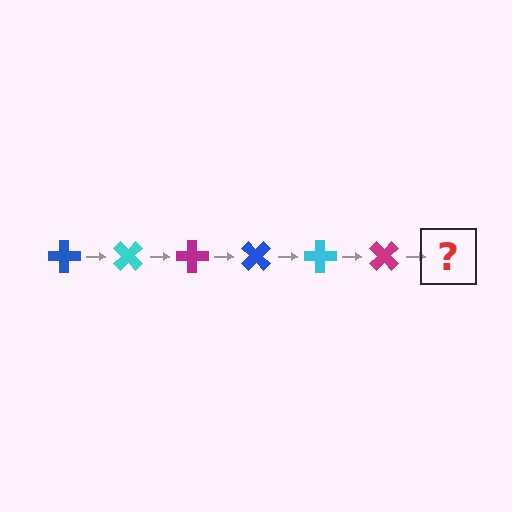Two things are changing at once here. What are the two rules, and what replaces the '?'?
The two rules are that it rotates 45 degrees each step and the color cycles through blue, cyan, and magenta. The '?' should be a blue cross, rotated 270 degrees from the start.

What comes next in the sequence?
The next element should be a blue cross, rotated 270 degrees from the start.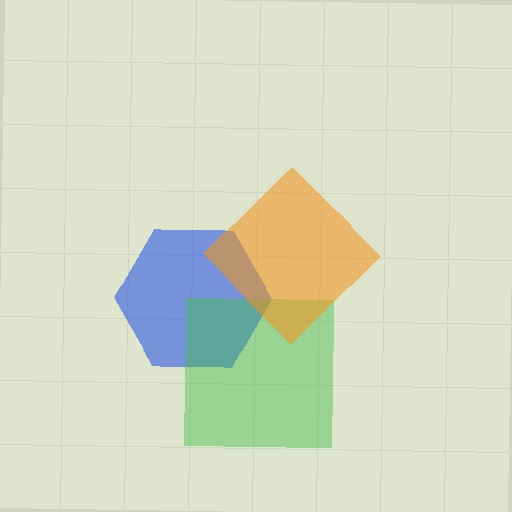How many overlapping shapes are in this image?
There are 3 overlapping shapes in the image.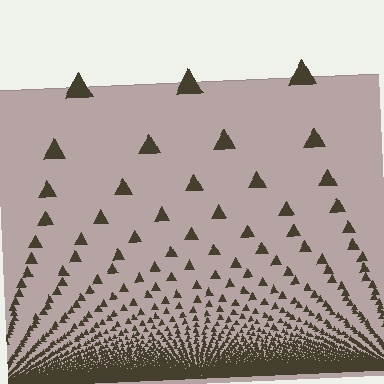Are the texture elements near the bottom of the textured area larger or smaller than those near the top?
Smaller. The gradient is inverted — elements near the bottom are smaller and denser.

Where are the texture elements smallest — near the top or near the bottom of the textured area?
Near the bottom.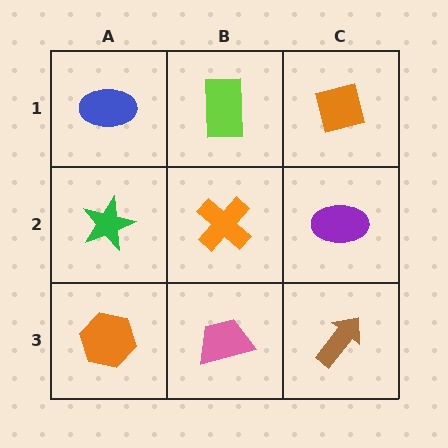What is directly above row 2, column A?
A blue ellipse.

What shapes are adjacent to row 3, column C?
A purple ellipse (row 2, column C), a pink trapezoid (row 3, column B).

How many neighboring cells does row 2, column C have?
3.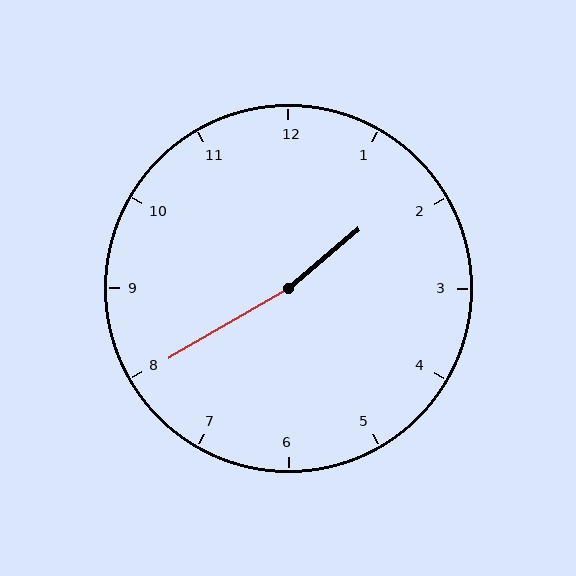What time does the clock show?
1:40.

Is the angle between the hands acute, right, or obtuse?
It is obtuse.